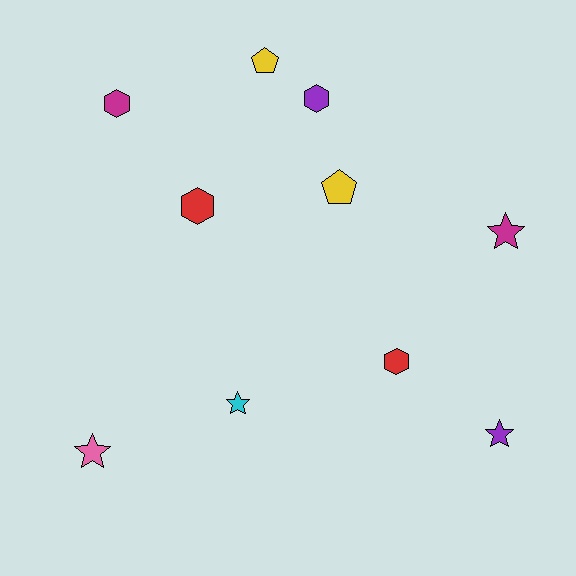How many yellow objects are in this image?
There are 2 yellow objects.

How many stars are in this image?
There are 4 stars.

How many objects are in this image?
There are 10 objects.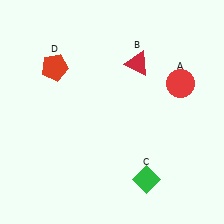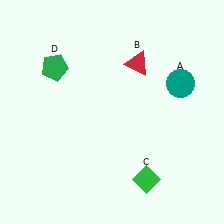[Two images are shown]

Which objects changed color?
A changed from red to teal. D changed from red to green.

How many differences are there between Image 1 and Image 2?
There are 2 differences between the two images.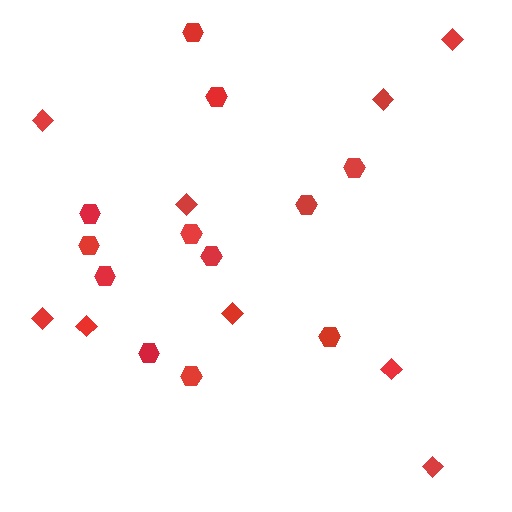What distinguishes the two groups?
There are 2 groups: one group of diamonds (9) and one group of hexagons (12).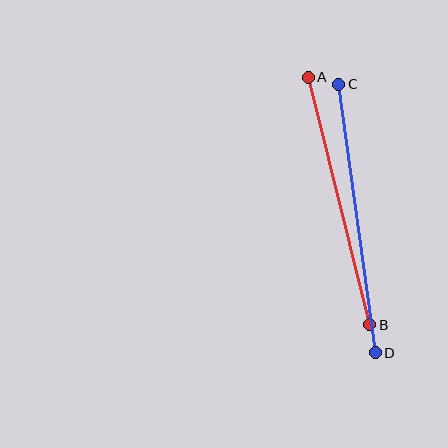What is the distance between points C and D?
The distance is approximately 271 pixels.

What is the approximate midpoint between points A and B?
The midpoint is at approximately (339, 201) pixels.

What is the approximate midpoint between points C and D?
The midpoint is at approximately (357, 219) pixels.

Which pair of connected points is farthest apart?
Points C and D are farthest apart.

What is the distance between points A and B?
The distance is approximately 255 pixels.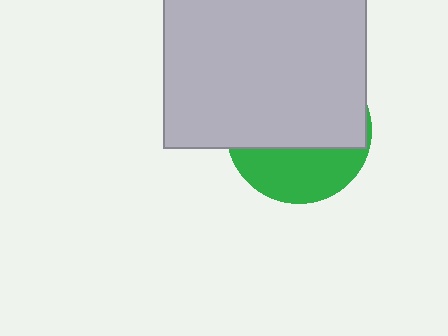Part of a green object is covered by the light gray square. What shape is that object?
It is a circle.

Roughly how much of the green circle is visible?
A small part of it is visible (roughly 35%).